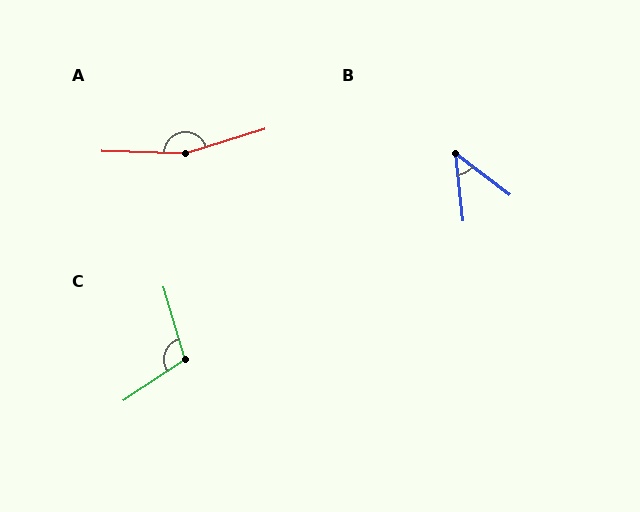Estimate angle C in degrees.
Approximately 107 degrees.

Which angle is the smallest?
B, at approximately 47 degrees.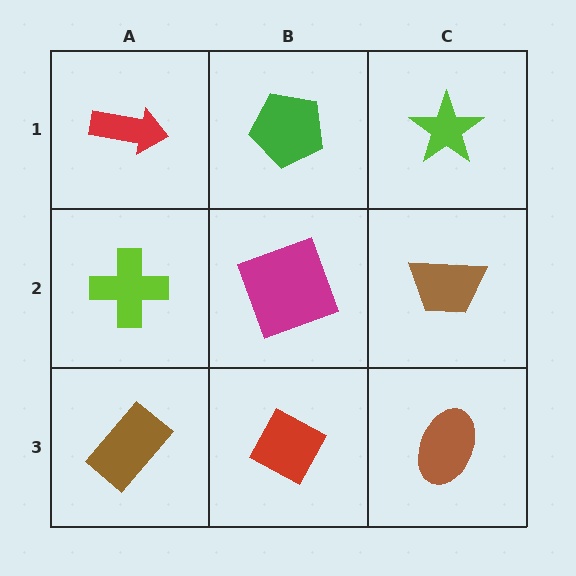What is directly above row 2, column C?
A lime star.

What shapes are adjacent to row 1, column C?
A brown trapezoid (row 2, column C), a green pentagon (row 1, column B).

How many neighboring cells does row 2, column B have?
4.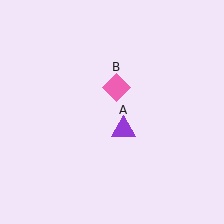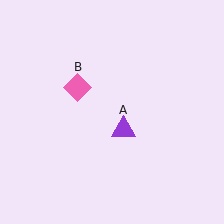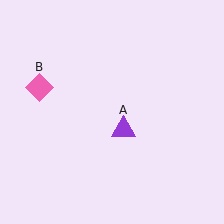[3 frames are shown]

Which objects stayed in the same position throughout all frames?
Purple triangle (object A) remained stationary.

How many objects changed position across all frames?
1 object changed position: pink diamond (object B).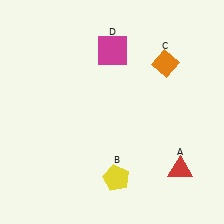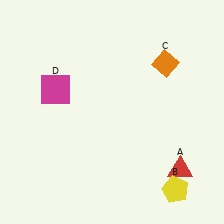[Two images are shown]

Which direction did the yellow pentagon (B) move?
The yellow pentagon (B) moved right.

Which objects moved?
The objects that moved are: the yellow pentagon (B), the magenta square (D).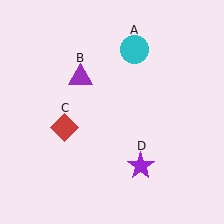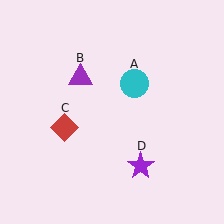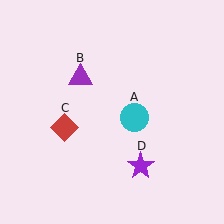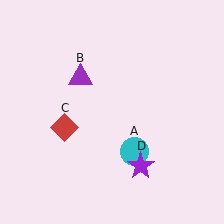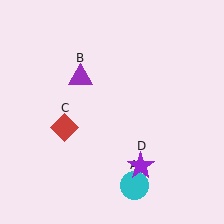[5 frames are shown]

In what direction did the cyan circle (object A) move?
The cyan circle (object A) moved down.